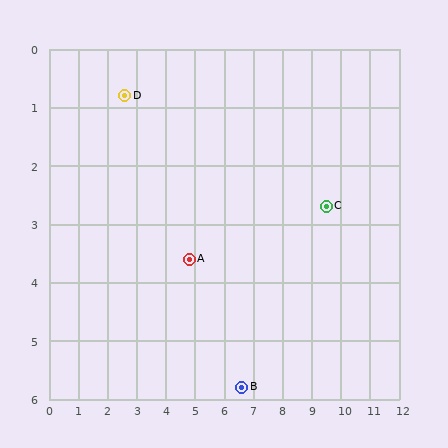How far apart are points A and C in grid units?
Points A and C are about 4.8 grid units apart.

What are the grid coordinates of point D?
Point D is at approximately (2.6, 0.8).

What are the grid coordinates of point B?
Point B is at approximately (6.6, 5.8).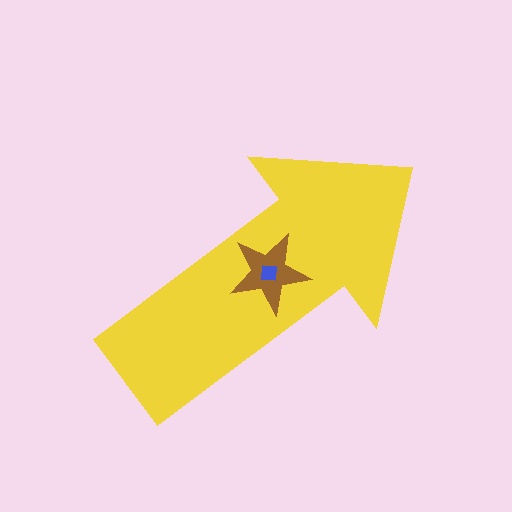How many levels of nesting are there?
3.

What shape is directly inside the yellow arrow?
The brown star.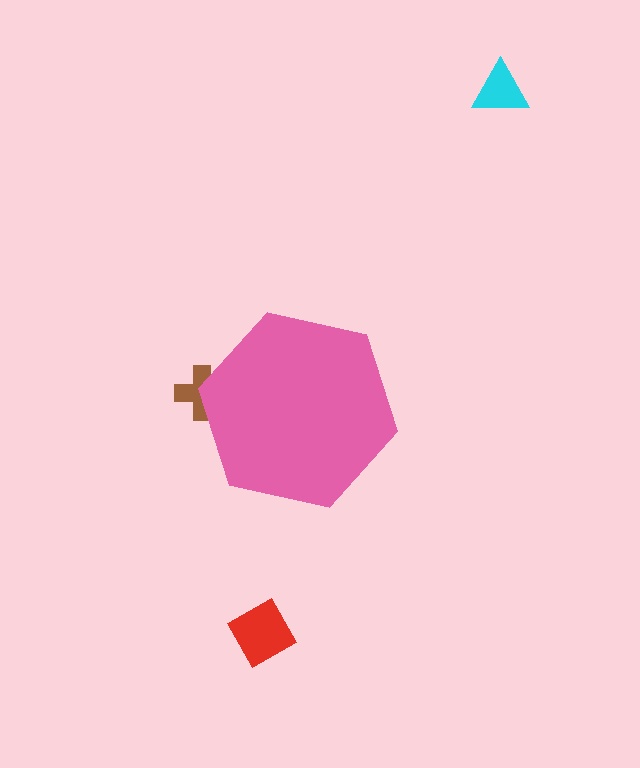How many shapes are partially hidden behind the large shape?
1 shape is partially hidden.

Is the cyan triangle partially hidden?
No, the cyan triangle is fully visible.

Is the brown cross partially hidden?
Yes, the brown cross is partially hidden behind the pink hexagon.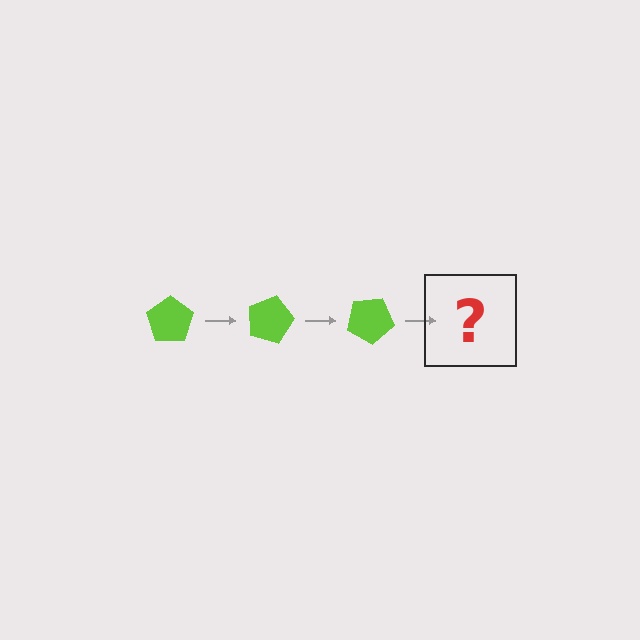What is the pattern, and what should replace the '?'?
The pattern is that the pentagon rotates 15 degrees each step. The '?' should be a lime pentagon rotated 45 degrees.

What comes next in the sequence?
The next element should be a lime pentagon rotated 45 degrees.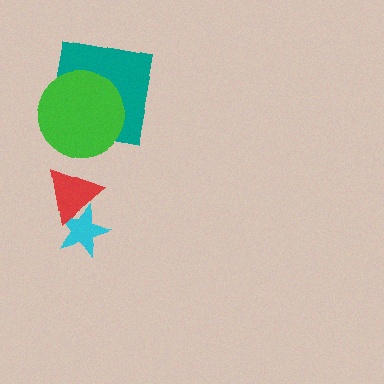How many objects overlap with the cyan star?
1 object overlaps with the cyan star.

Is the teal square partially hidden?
Yes, it is partially covered by another shape.